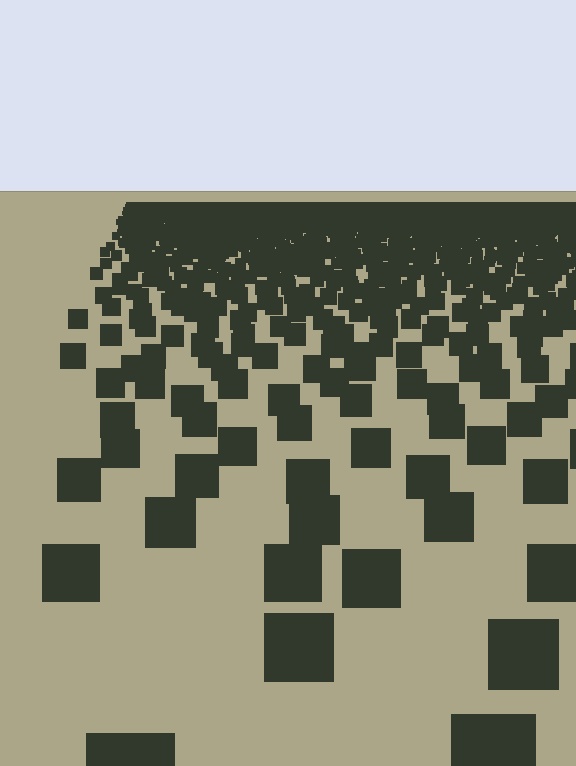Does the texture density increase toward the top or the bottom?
Density increases toward the top.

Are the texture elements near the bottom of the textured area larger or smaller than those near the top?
Larger. Near the bottom, elements are closer to the viewer and appear at a bigger on-screen size.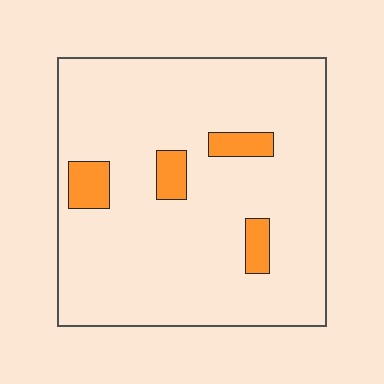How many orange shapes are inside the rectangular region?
4.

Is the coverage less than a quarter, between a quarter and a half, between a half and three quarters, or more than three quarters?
Less than a quarter.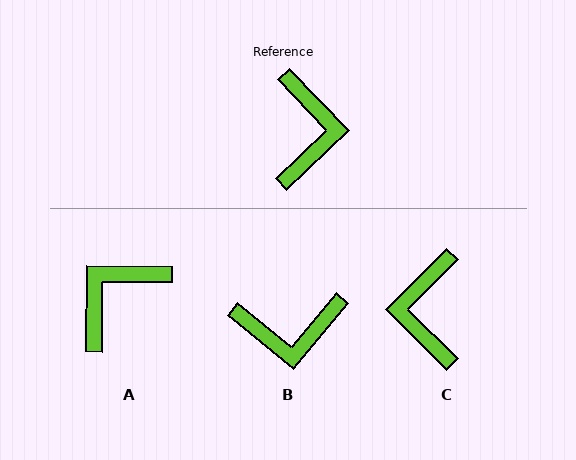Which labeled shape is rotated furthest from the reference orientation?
C, about 178 degrees away.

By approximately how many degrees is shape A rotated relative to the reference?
Approximately 136 degrees counter-clockwise.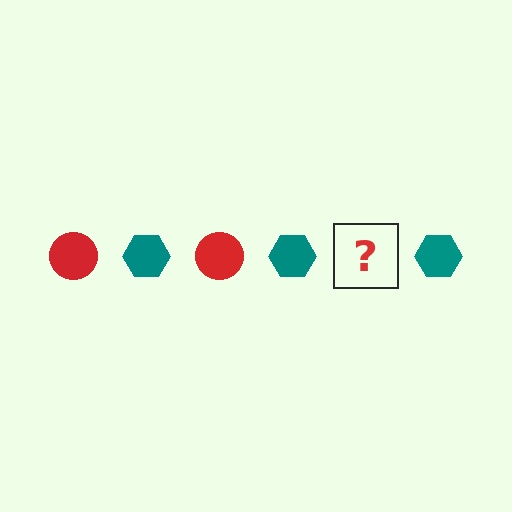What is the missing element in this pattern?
The missing element is a red circle.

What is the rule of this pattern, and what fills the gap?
The rule is that the pattern alternates between red circle and teal hexagon. The gap should be filled with a red circle.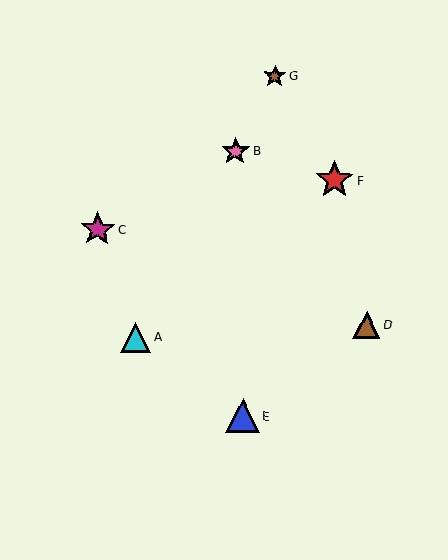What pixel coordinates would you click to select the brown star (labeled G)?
Click at (275, 76) to select the brown star G.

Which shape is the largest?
The red star (labeled F) is the largest.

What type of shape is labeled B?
Shape B is a pink star.